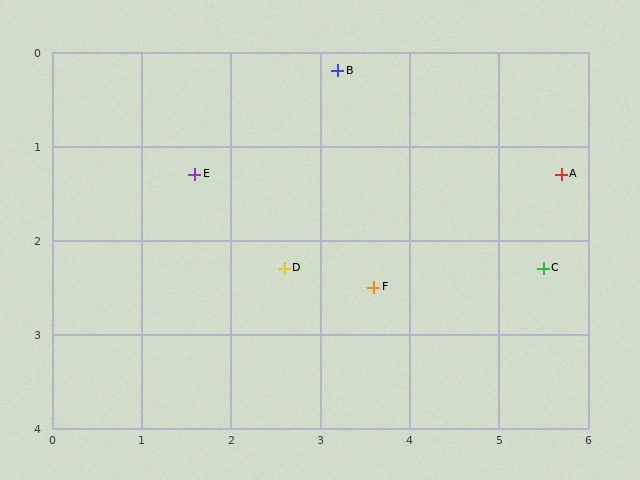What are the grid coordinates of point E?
Point E is at approximately (1.6, 1.3).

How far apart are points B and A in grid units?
Points B and A are about 2.7 grid units apart.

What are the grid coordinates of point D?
Point D is at approximately (2.6, 2.3).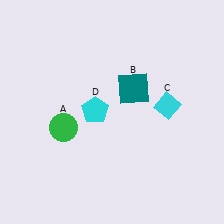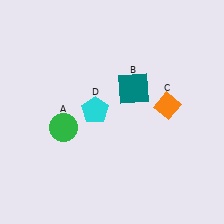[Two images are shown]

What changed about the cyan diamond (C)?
In Image 1, C is cyan. In Image 2, it changed to orange.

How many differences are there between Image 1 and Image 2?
There is 1 difference between the two images.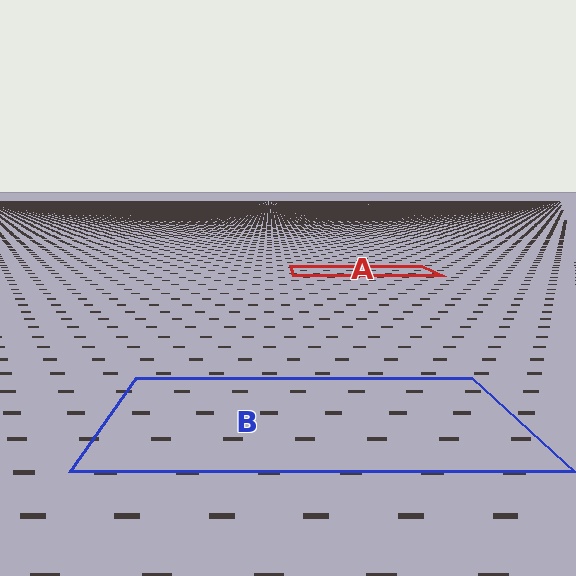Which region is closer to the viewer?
Region B is closer. The texture elements there are larger and more spread out.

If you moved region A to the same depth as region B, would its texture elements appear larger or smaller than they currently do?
They would appear larger. At a closer depth, the same texture elements are projected at a bigger on-screen size.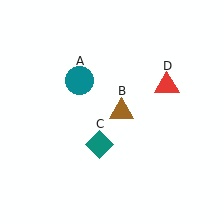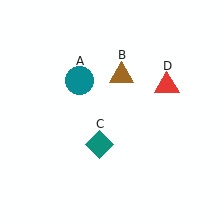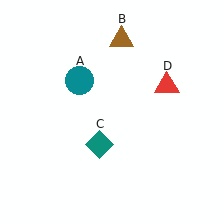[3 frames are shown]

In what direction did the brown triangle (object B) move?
The brown triangle (object B) moved up.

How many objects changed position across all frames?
1 object changed position: brown triangle (object B).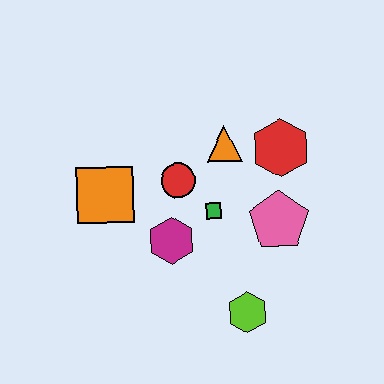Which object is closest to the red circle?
The green square is closest to the red circle.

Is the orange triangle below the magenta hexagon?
No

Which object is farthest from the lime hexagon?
The orange square is farthest from the lime hexagon.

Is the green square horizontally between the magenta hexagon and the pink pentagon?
Yes